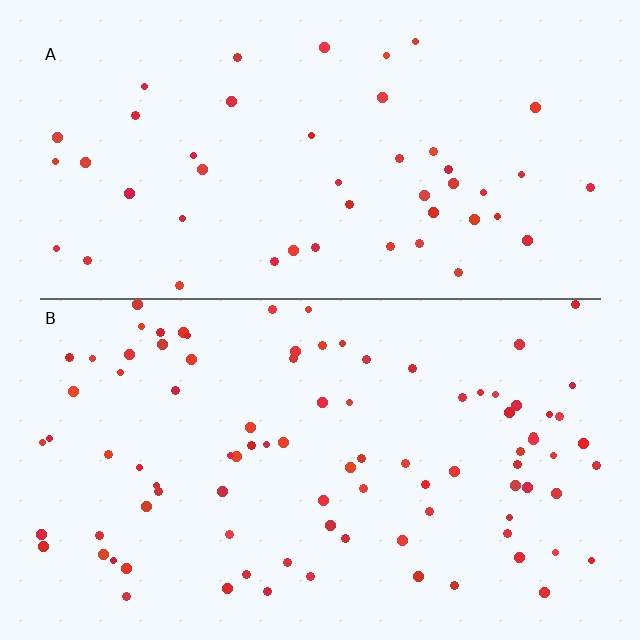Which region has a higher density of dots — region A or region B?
B (the bottom).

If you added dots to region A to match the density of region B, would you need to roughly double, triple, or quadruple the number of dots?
Approximately double.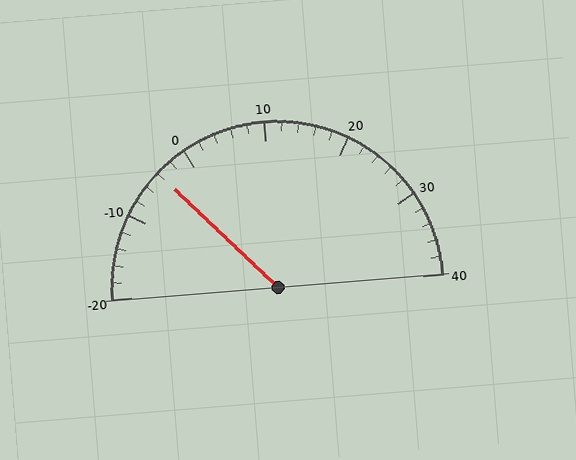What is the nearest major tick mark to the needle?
The nearest major tick mark is 0.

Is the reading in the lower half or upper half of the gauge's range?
The reading is in the lower half of the range (-20 to 40).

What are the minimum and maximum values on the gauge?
The gauge ranges from -20 to 40.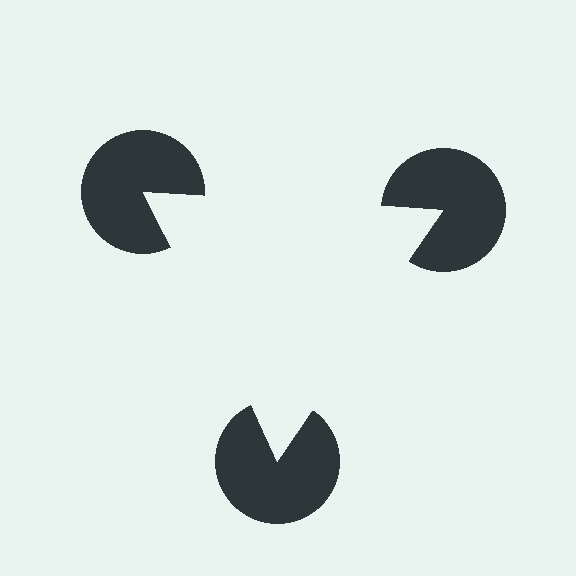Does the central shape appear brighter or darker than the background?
It typically appears slightly brighter than the background, even though no actual brightness change is drawn.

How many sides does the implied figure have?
3 sides.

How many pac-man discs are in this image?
There are 3 — one at each vertex of the illusory triangle.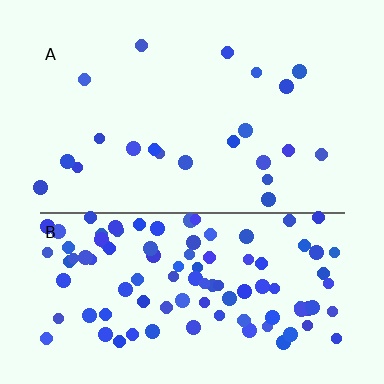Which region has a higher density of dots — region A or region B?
B (the bottom).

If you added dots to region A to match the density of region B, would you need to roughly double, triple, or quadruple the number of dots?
Approximately quadruple.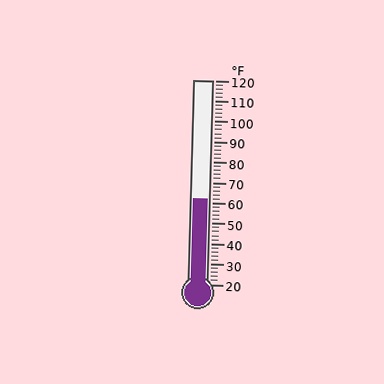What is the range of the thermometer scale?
The thermometer scale ranges from 20°F to 120°F.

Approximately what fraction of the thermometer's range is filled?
The thermometer is filled to approximately 40% of its range.